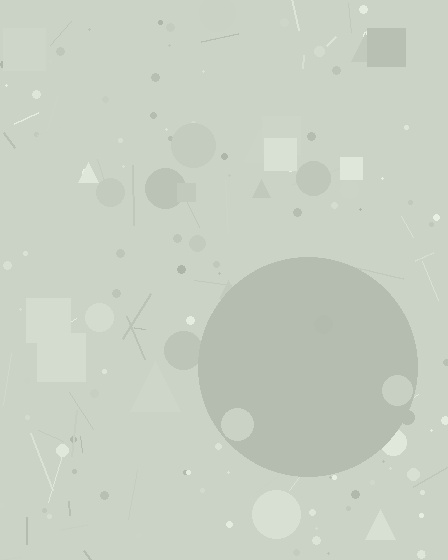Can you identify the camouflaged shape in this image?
The camouflaged shape is a circle.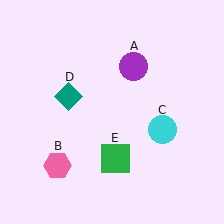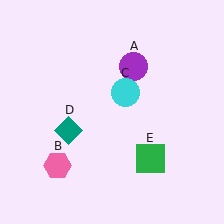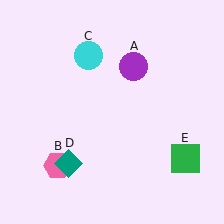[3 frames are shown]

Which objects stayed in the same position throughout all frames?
Purple circle (object A) and pink hexagon (object B) remained stationary.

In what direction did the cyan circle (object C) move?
The cyan circle (object C) moved up and to the left.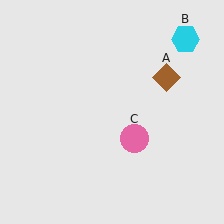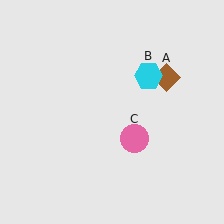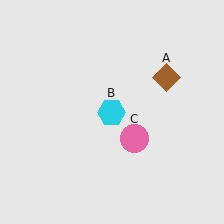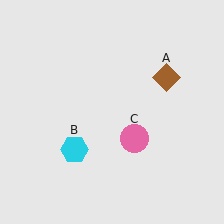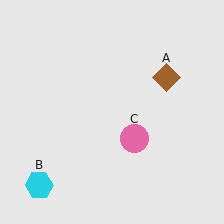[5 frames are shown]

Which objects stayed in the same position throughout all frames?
Brown diamond (object A) and pink circle (object C) remained stationary.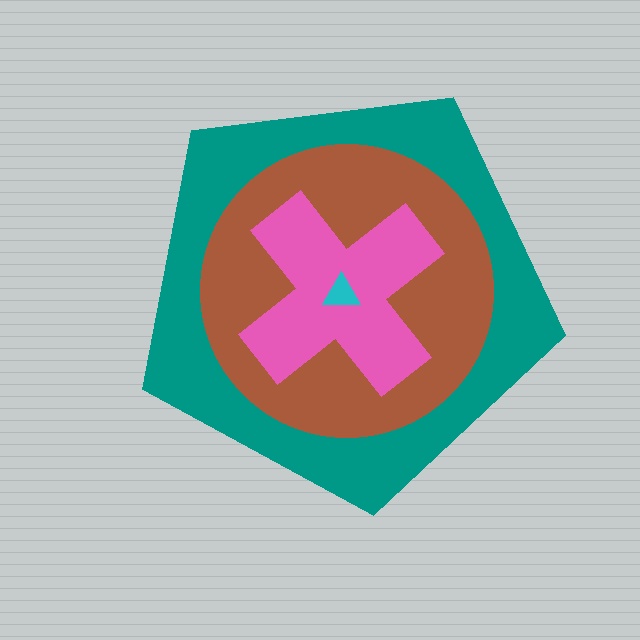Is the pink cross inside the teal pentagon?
Yes.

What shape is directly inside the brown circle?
The pink cross.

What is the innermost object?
The cyan triangle.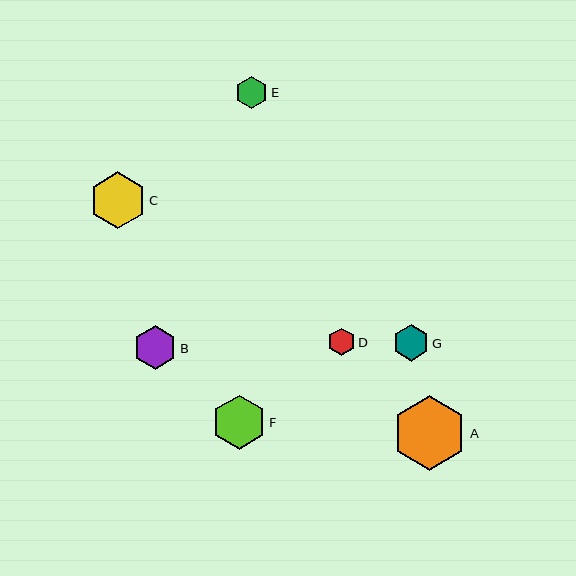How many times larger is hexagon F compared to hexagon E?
Hexagon F is approximately 1.7 times the size of hexagon E.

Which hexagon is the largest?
Hexagon A is the largest with a size of approximately 75 pixels.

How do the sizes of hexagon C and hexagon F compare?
Hexagon C and hexagon F are approximately the same size.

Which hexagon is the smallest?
Hexagon D is the smallest with a size of approximately 27 pixels.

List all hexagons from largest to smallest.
From largest to smallest: A, C, F, B, G, E, D.